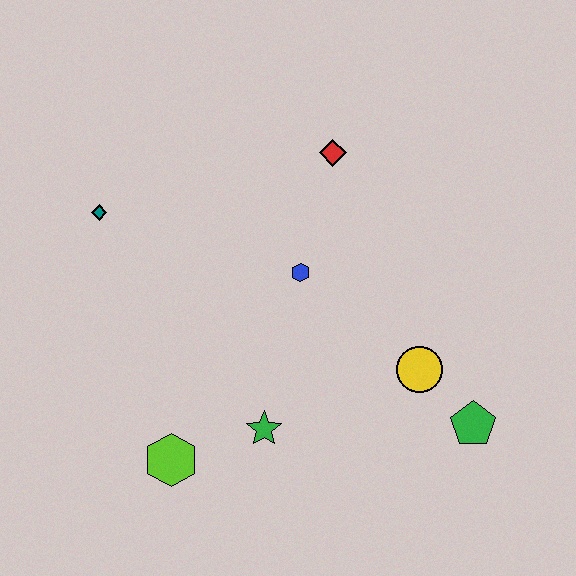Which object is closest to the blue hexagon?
The red diamond is closest to the blue hexagon.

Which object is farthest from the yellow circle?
The teal diamond is farthest from the yellow circle.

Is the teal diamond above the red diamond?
No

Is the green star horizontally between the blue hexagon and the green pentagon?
No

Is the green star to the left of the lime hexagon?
No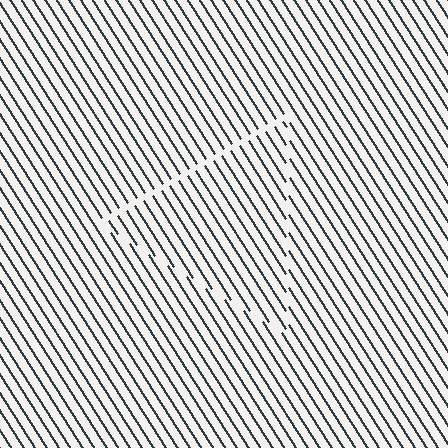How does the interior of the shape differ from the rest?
The interior of the shape contains the same grating, shifted by half a period — the contour is defined by the phase discontinuity where line-ends from the inner and outer gratings abut.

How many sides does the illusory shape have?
3 sides — the line-ends trace a triangle.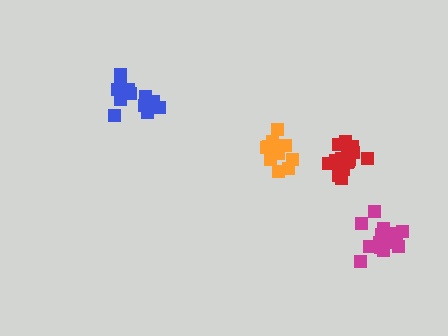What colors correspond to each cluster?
The clusters are colored: red, blue, orange, magenta.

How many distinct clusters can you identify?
There are 4 distinct clusters.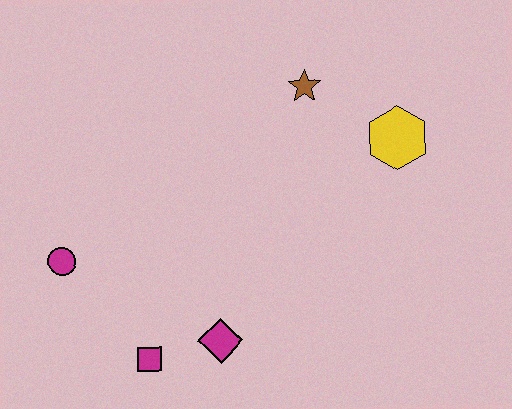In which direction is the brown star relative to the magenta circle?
The brown star is to the right of the magenta circle.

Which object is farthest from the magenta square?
The yellow hexagon is farthest from the magenta square.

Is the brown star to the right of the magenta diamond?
Yes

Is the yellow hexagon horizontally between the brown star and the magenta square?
No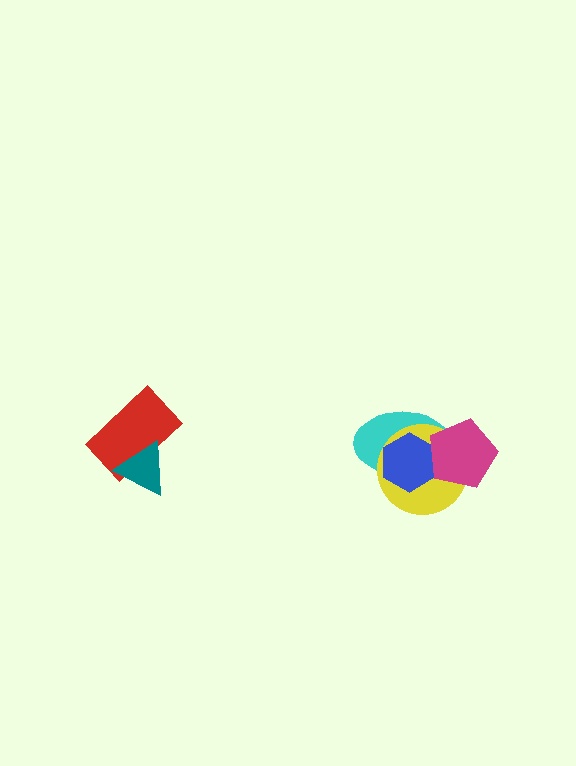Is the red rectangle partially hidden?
Yes, it is partially covered by another shape.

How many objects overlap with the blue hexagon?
3 objects overlap with the blue hexagon.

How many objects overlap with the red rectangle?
1 object overlaps with the red rectangle.